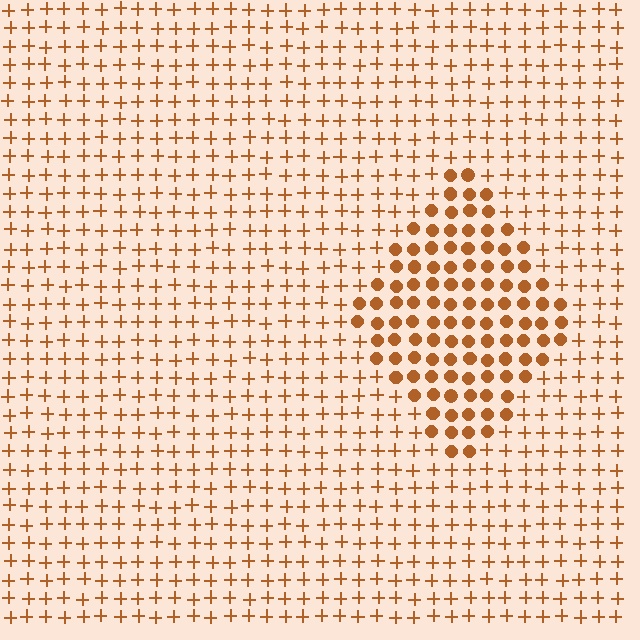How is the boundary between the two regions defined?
The boundary is defined by a change in element shape: circles inside vs. plus signs outside. All elements share the same color and spacing.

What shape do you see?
I see a diamond.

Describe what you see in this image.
The image is filled with small brown elements arranged in a uniform grid. A diamond-shaped region contains circles, while the surrounding area contains plus signs. The boundary is defined purely by the change in element shape.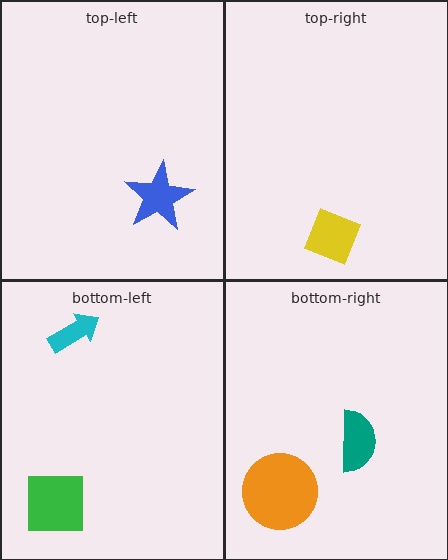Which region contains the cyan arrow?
The bottom-left region.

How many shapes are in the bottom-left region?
2.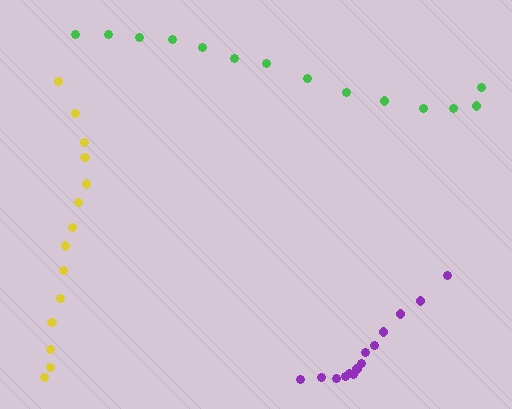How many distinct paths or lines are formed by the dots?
There are 3 distinct paths.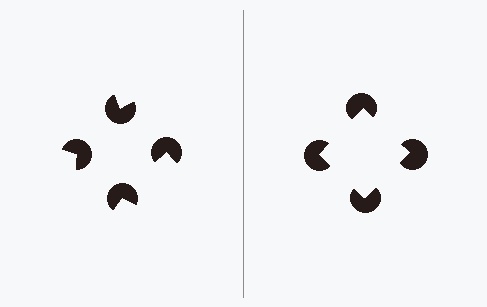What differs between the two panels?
The pac-man discs are positioned identically on both sides; only the wedge orientations differ. On the right they align to a square; on the left they are misaligned.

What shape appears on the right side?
An illusory square.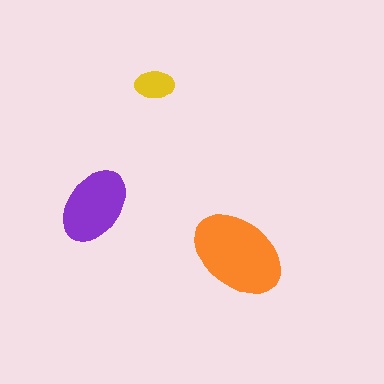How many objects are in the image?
There are 3 objects in the image.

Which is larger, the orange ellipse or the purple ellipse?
The orange one.